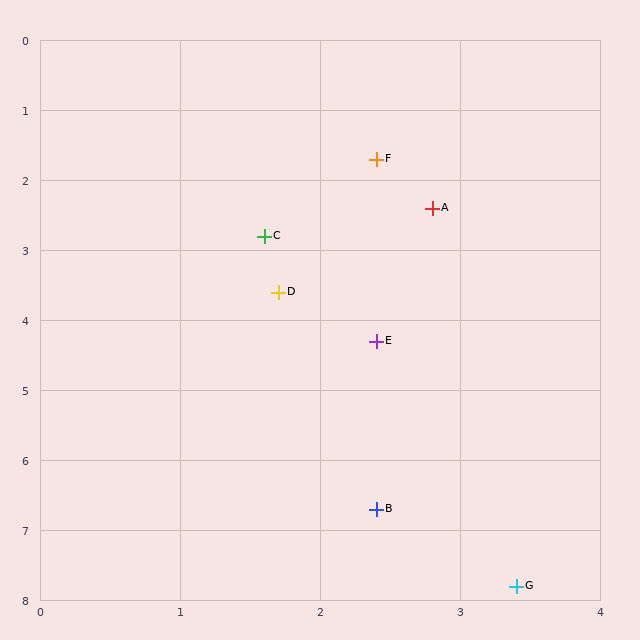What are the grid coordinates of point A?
Point A is at approximately (2.8, 2.4).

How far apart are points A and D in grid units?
Points A and D are about 1.6 grid units apart.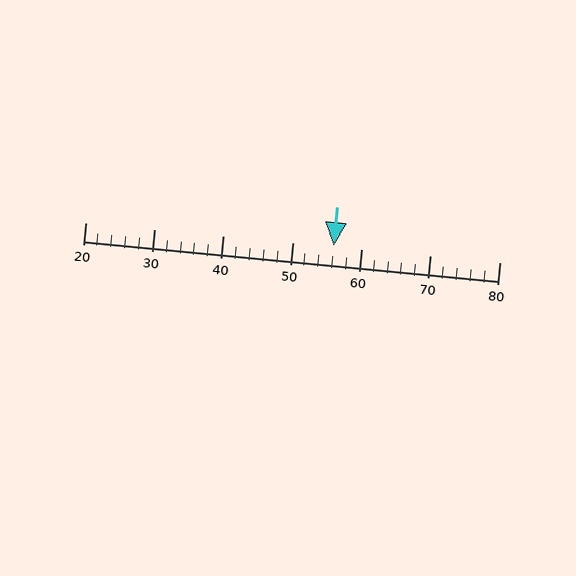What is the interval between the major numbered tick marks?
The major tick marks are spaced 10 units apart.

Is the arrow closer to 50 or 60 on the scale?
The arrow is closer to 60.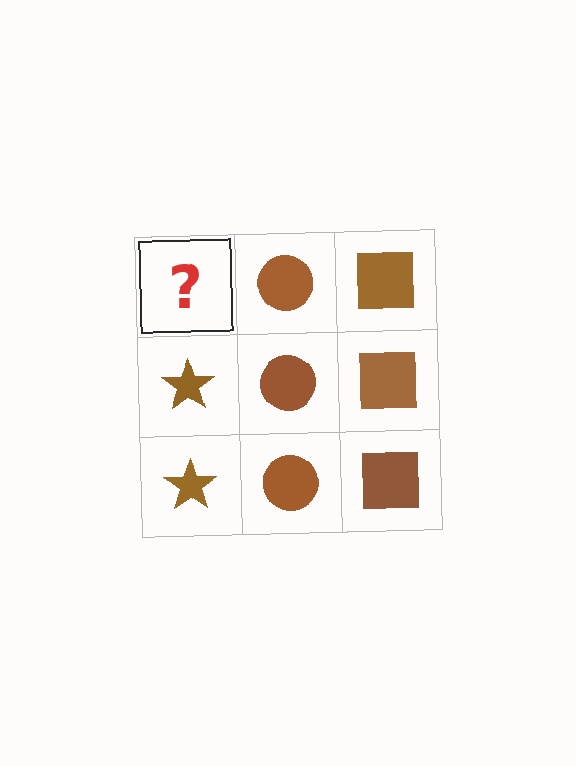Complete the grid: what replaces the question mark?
The question mark should be replaced with a brown star.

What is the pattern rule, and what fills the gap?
The rule is that each column has a consistent shape. The gap should be filled with a brown star.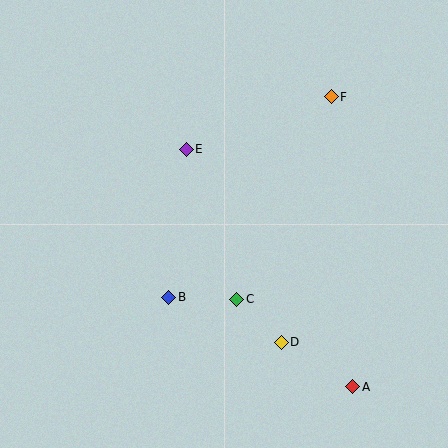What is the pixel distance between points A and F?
The distance between A and F is 291 pixels.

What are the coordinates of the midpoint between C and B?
The midpoint between C and B is at (203, 298).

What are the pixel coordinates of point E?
Point E is at (186, 149).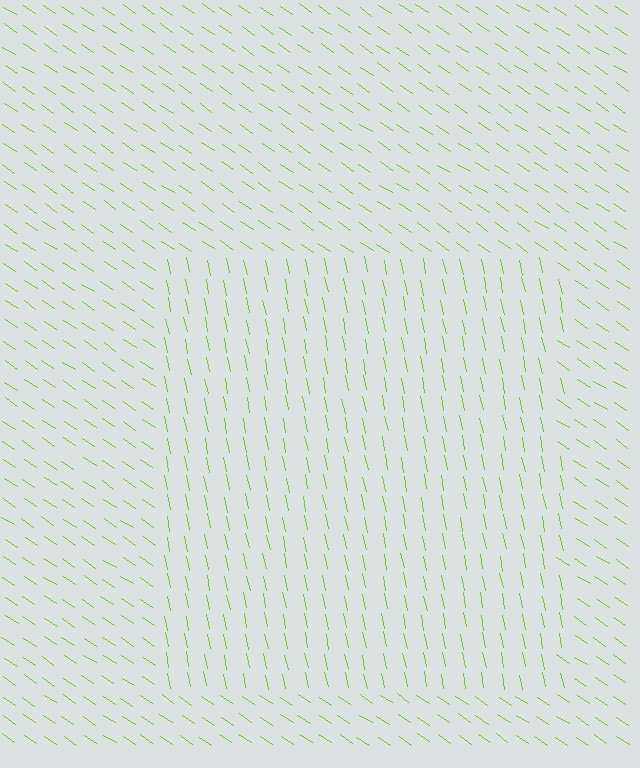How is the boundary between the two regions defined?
The boundary is defined purely by a change in line orientation (approximately 45 degrees difference). All lines are the same color and thickness.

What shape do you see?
I see a rectangle.